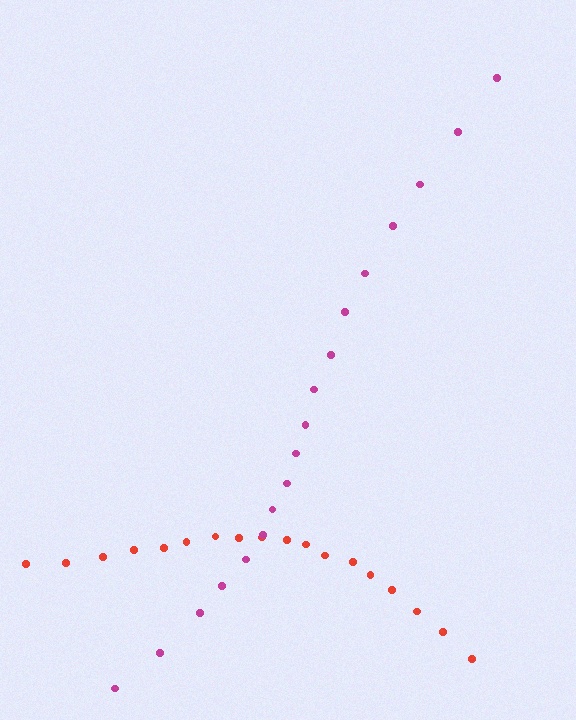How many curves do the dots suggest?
There are 2 distinct paths.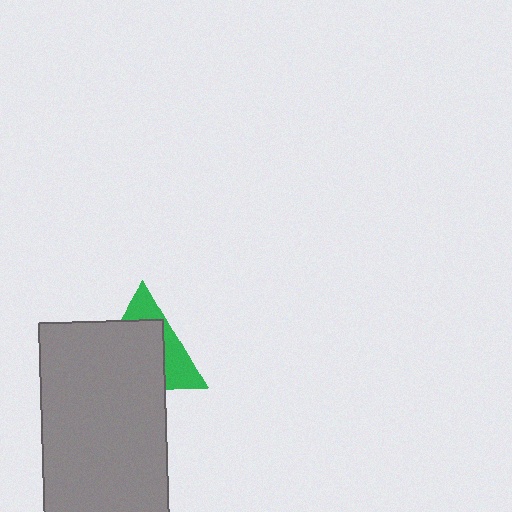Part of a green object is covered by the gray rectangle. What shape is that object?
It is a triangle.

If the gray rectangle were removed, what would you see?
You would see the complete green triangle.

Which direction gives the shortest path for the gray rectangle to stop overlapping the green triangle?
Moving toward the lower-left gives the shortest separation.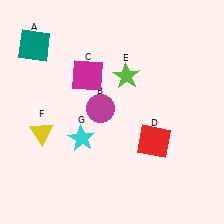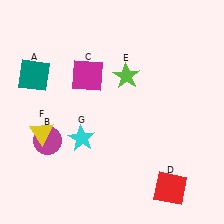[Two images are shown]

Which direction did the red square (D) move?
The red square (D) moved down.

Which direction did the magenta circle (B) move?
The magenta circle (B) moved left.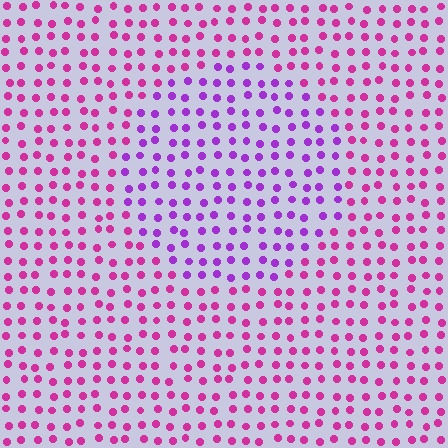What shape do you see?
I see a circle.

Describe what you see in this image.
The image is filled with small magenta elements in a uniform arrangement. A circle-shaped region is visible where the elements are tinted to a slightly different hue, forming a subtle color boundary.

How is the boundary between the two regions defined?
The boundary is defined purely by a slight shift in hue (about 36 degrees). Spacing, size, and orientation are identical on both sides.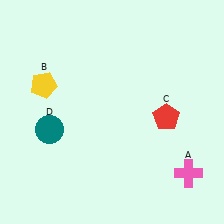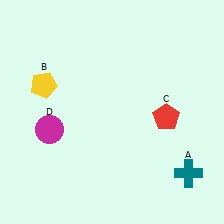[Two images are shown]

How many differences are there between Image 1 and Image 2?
There are 2 differences between the two images.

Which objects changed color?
A changed from pink to teal. D changed from teal to magenta.